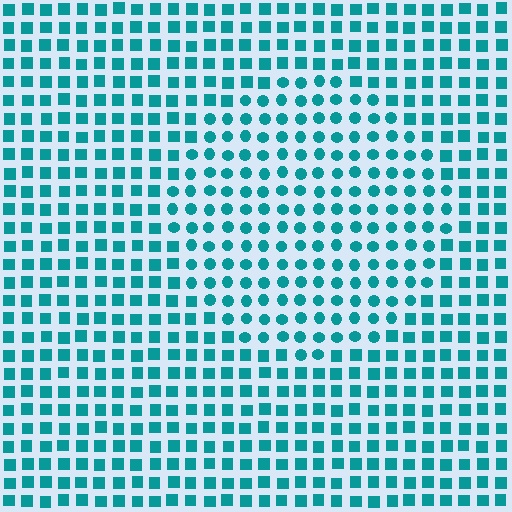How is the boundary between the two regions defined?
The boundary is defined by a change in element shape: circles inside vs. squares outside. All elements share the same color and spacing.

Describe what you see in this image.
The image is filled with small teal elements arranged in a uniform grid. A circle-shaped region contains circles, while the surrounding area contains squares. The boundary is defined purely by the change in element shape.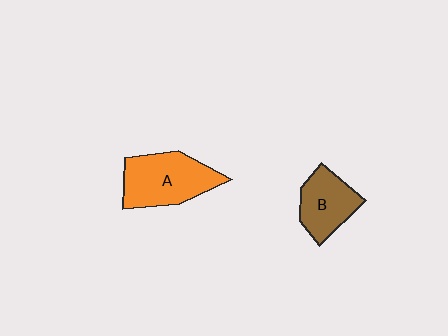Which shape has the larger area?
Shape A (orange).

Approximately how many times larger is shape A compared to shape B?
Approximately 1.4 times.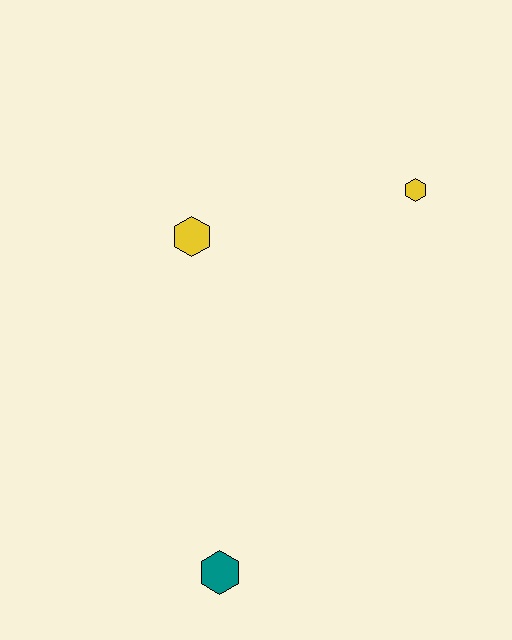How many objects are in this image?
There are 3 objects.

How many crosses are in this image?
There are no crosses.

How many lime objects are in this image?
There are no lime objects.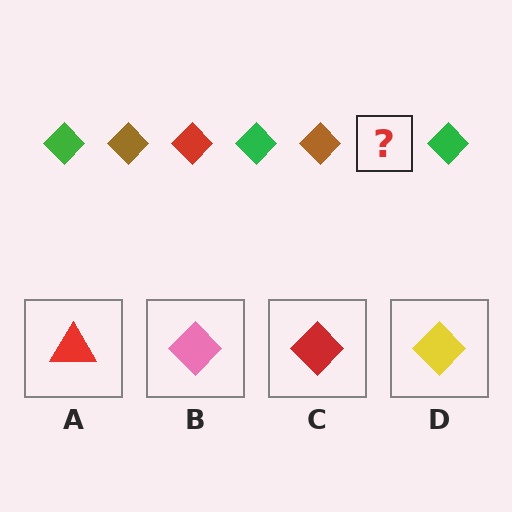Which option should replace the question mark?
Option C.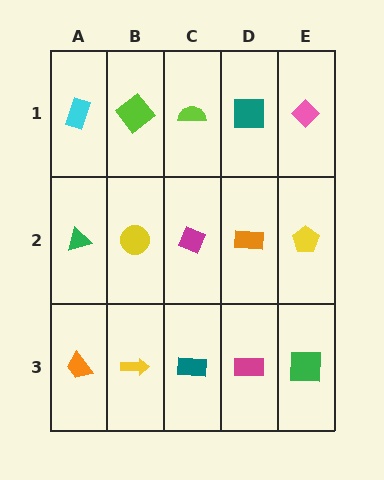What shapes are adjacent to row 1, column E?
A yellow pentagon (row 2, column E), a teal square (row 1, column D).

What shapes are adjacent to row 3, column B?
A yellow circle (row 2, column B), an orange trapezoid (row 3, column A), a teal rectangle (row 3, column C).